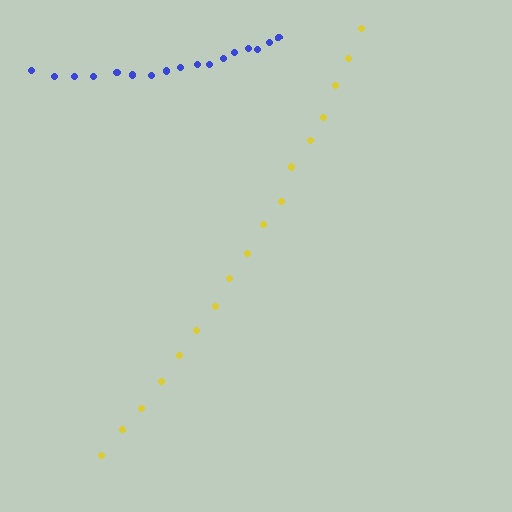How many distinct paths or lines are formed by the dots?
There are 2 distinct paths.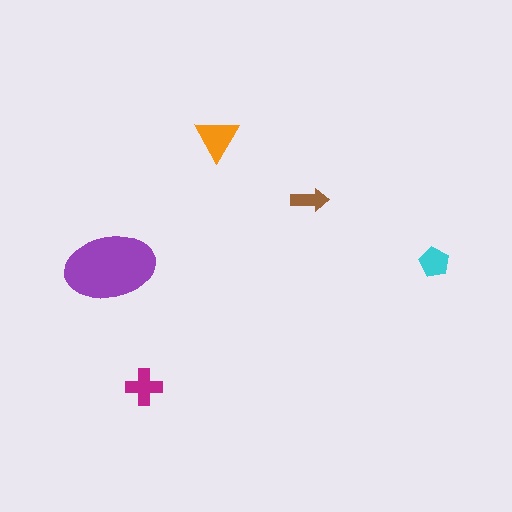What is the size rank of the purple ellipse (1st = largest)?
1st.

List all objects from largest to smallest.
The purple ellipse, the orange triangle, the magenta cross, the cyan pentagon, the brown arrow.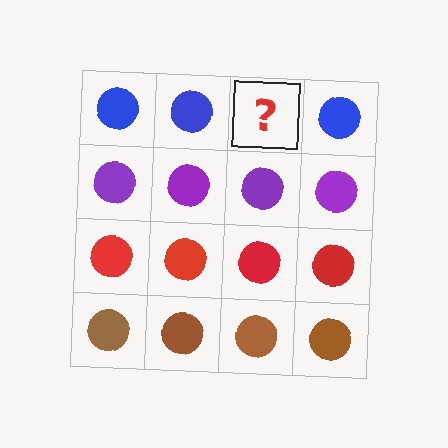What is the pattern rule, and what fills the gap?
The rule is that each row has a consistent color. The gap should be filled with a blue circle.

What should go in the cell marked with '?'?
The missing cell should contain a blue circle.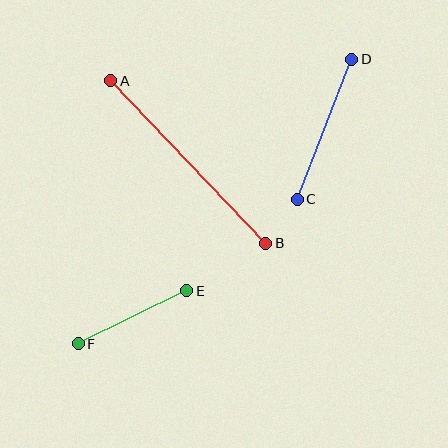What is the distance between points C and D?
The distance is approximately 150 pixels.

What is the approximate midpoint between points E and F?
The midpoint is at approximately (133, 317) pixels.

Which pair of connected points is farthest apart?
Points A and B are farthest apart.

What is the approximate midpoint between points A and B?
The midpoint is at approximately (188, 162) pixels.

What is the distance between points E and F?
The distance is approximately 121 pixels.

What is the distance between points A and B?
The distance is approximately 224 pixels.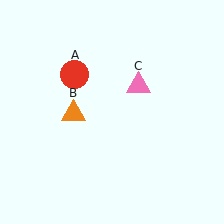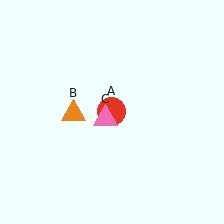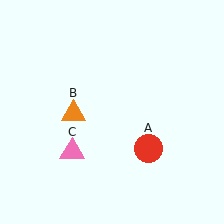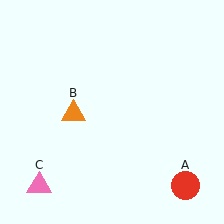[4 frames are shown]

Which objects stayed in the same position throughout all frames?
Orange triangle (object B) remained stationary.